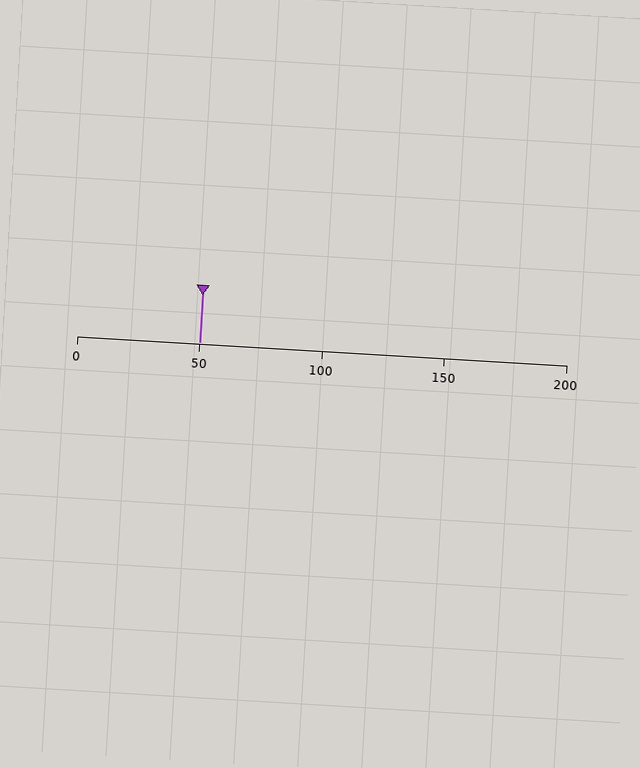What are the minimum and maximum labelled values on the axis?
The axis runs from 0 to 200.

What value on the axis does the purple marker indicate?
The marker indicates approximately 50.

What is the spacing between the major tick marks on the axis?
The major ticks are spaced 50 apart.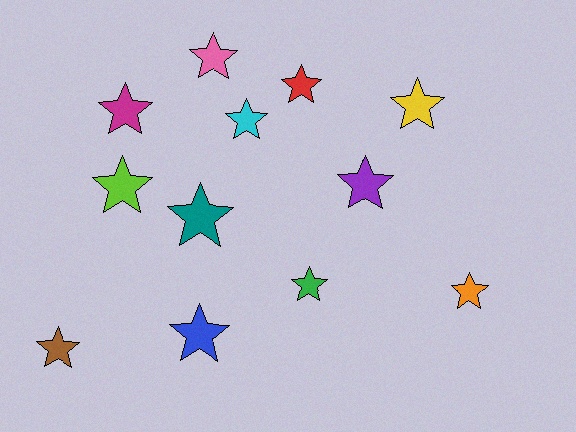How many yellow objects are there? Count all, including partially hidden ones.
There is 1 yellow object.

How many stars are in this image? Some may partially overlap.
There are 12 stars.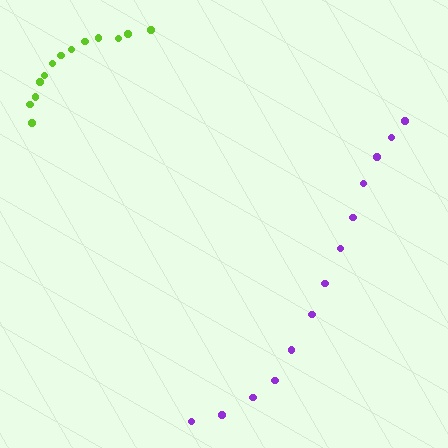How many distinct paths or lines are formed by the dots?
There are 2 distinct paths.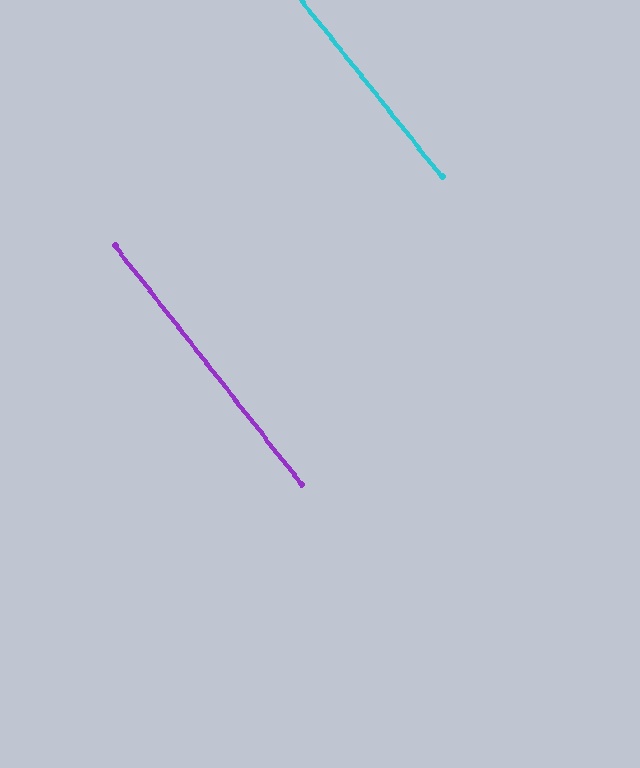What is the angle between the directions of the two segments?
Approximately 0 degrees.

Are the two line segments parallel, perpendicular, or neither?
Parallel — their directions differ by only 0.2°.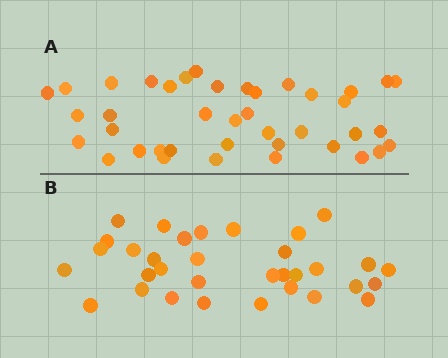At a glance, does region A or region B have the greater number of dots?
Region A (the top region) has more dots.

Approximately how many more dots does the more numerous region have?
Region A has roughly 8 or so more dots than region B.